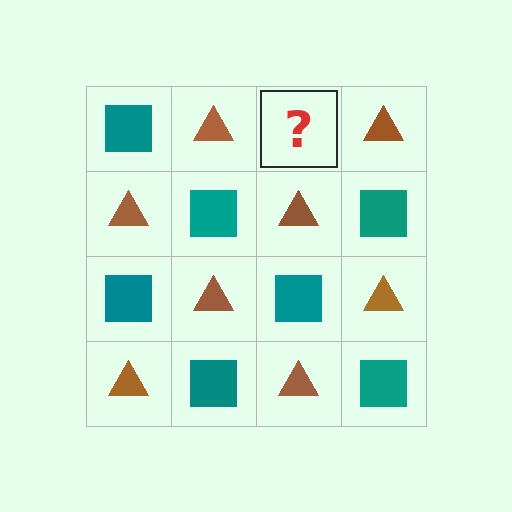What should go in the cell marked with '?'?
The missing cell should contain a teal square.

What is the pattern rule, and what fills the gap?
The rule is that it alternates teal square and brown triangle in a checkerboard pattern. The gap should be filled with a teal square.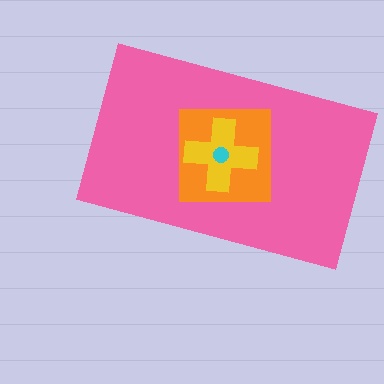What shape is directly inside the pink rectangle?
The orange square.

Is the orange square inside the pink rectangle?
Yes.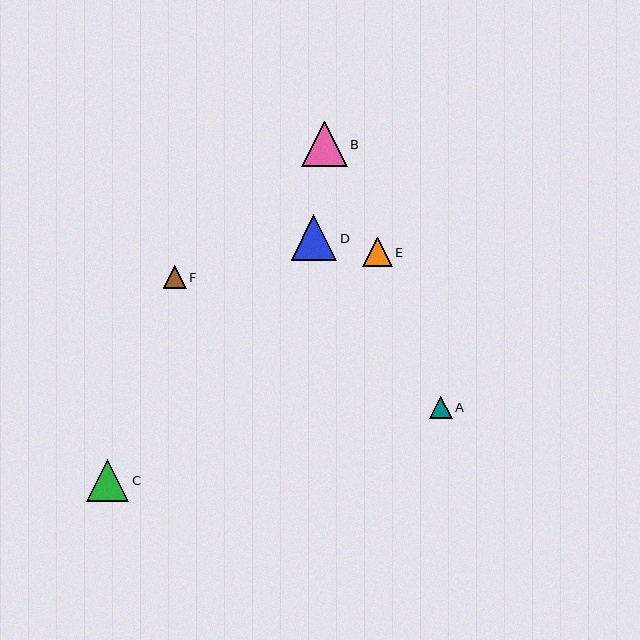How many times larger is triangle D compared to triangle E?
Triangle D is approximately 1.6 times the size of triangle E.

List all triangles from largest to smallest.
From largest to smallest: B, D, C, E, A, F.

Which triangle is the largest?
Triangle B is the largest with a size of approximately 46 pixels.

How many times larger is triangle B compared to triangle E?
Triangle B is approximately 1.6 times the size of triangle E.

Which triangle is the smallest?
Triangle F is the smallest with a size of approximately 22 pixels.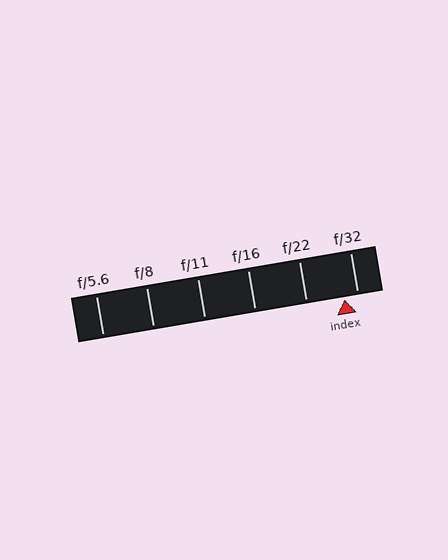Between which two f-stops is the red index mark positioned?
The index mark is between f/22 and f/32.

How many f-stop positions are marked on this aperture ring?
There are 6 f-stop positions marked.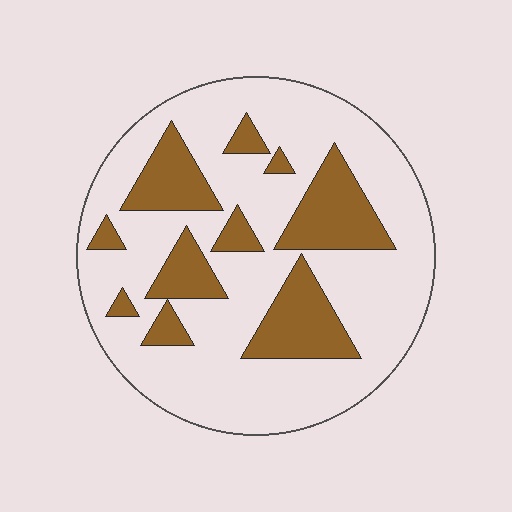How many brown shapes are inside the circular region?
10.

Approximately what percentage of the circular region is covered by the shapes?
Approximately 25%.